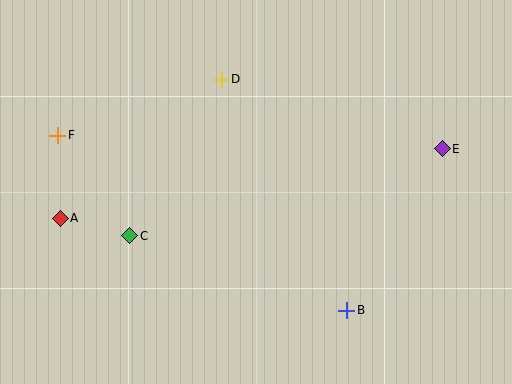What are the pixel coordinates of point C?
Point C is at (130, 236).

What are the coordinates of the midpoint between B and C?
The midpoint between B and C is at (238, 273).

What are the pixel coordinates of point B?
Point B is at (347, 310).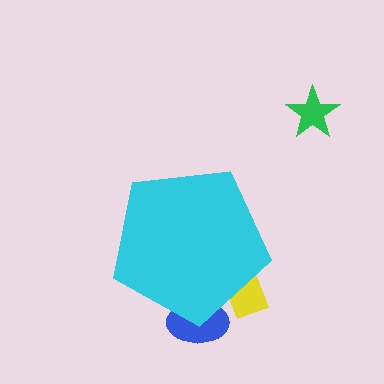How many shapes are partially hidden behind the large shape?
2 shapes are partially hidden.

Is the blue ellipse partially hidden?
Yes, the blue ellipse is partially hidden behind the cyan pentagon.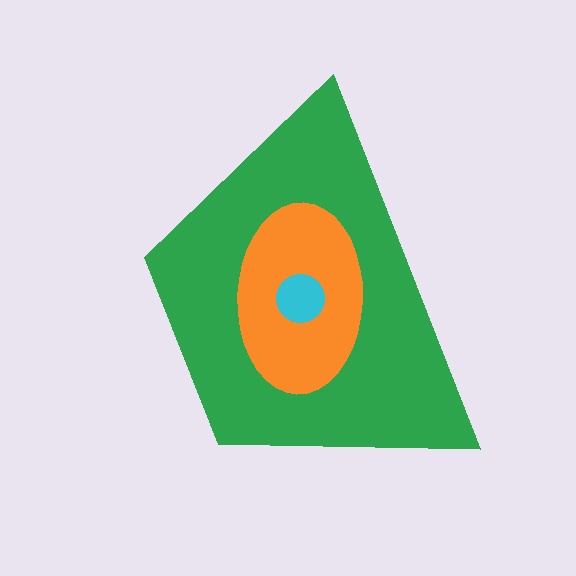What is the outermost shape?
The green trapezoid.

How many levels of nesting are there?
3.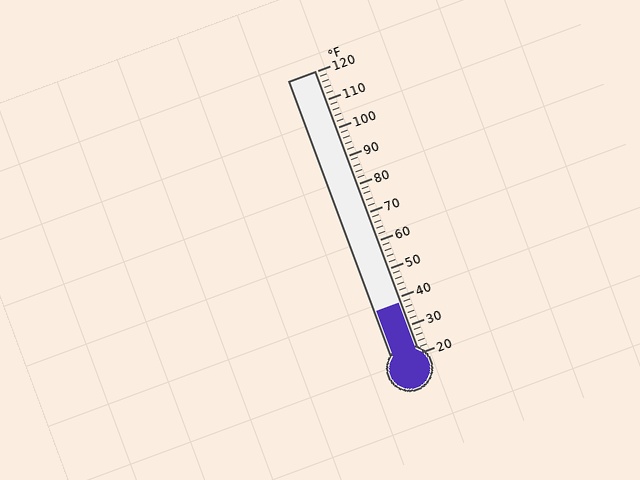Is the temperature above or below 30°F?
The temperature is above 30°F.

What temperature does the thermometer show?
The thermometer shows approximately 38°F.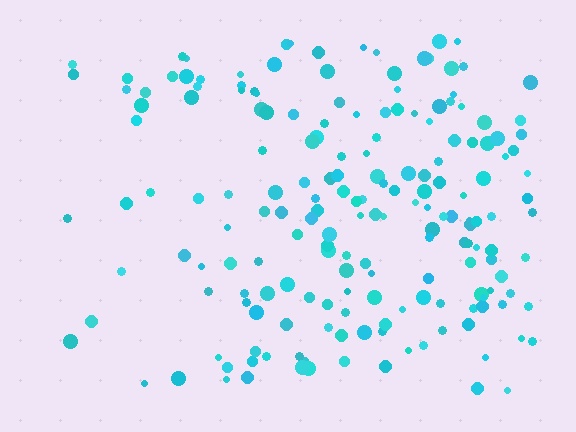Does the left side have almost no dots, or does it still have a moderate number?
Still a moderate number, just noticeably fewer than the right.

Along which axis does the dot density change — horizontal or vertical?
Horizontal.